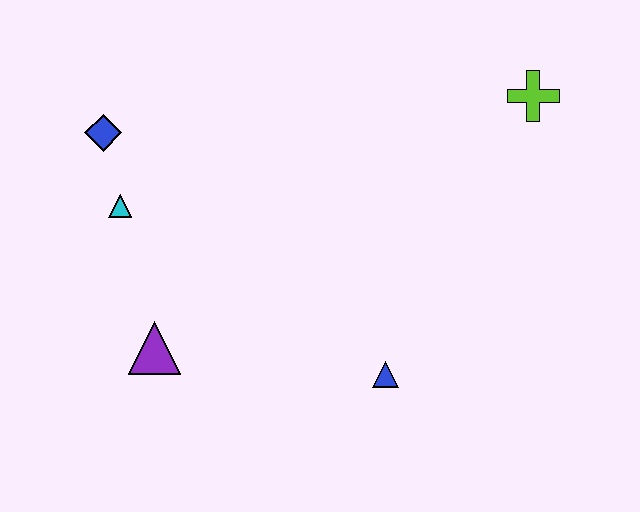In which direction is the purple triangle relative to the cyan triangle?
The purple triangle is below the cyan triangle.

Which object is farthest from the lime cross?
The purple triangle is farthest from the lime cross.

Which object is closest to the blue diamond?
The cyan triangle is closest to the blue diamond.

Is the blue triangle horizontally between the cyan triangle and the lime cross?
Yes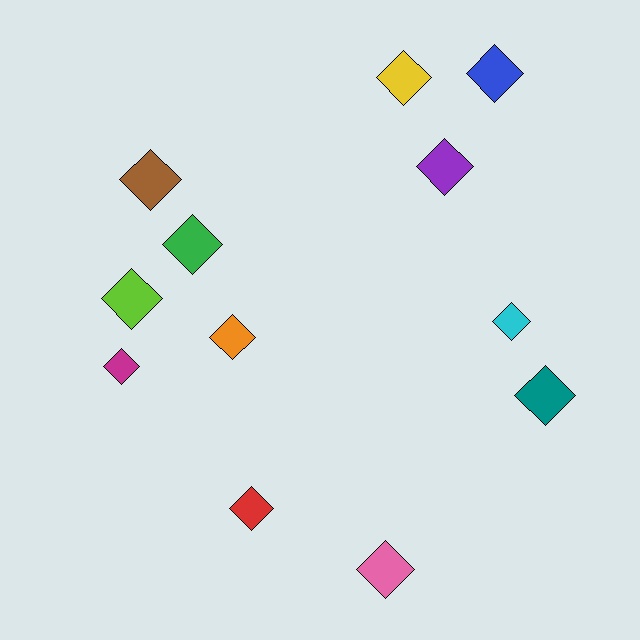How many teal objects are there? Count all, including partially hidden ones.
There is 1 teal object.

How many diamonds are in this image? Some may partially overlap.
There are 12 diamonds.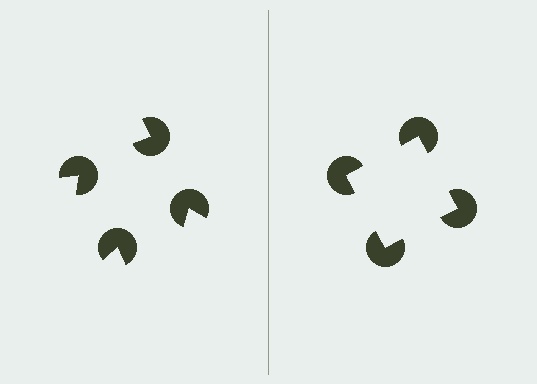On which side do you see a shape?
An illusory square appears on the right side. On the left side the wedge cuts are rotated, so no coherent shape forms.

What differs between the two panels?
The pac-man discs are positioned identically on both sides; only the wedge orientations differ. On the right they align to a square; on the left they are misaligned.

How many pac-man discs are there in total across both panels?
8 — 4 on each side.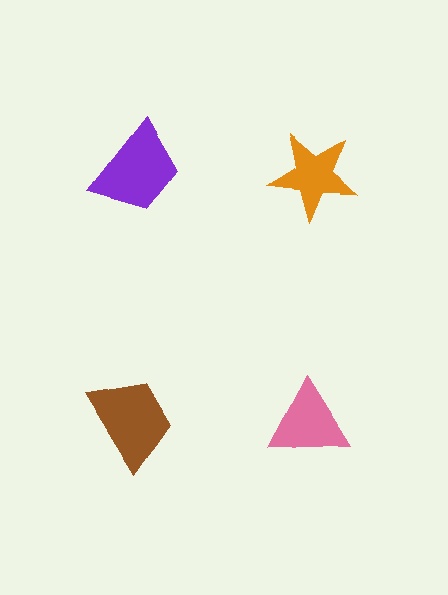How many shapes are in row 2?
2 shapes.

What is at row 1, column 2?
An orange star.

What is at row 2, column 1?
A brown trapezoid.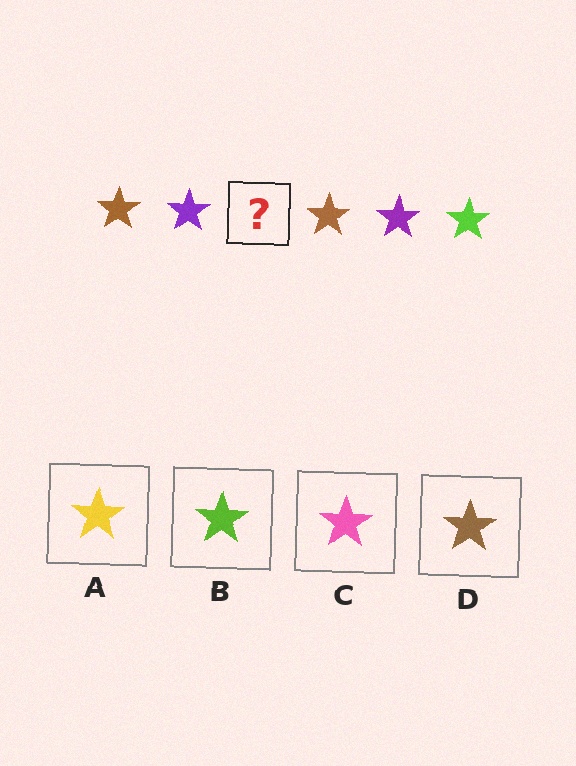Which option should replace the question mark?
Option B.